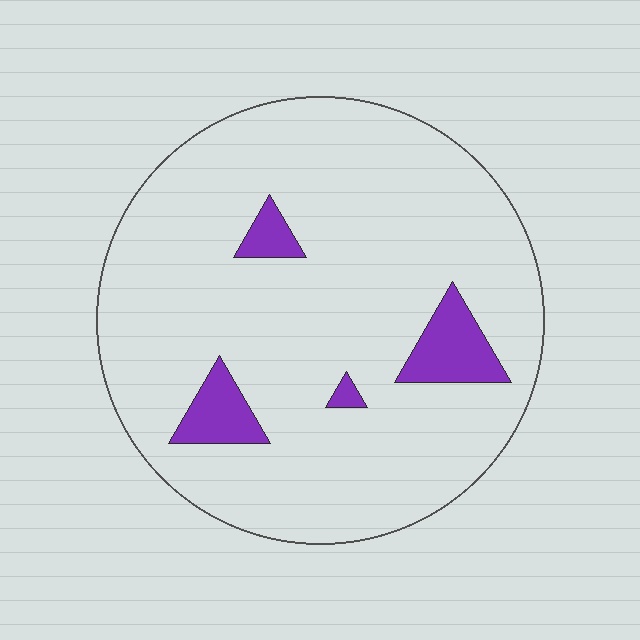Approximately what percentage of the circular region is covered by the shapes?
Approximately 10%.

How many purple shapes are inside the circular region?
4.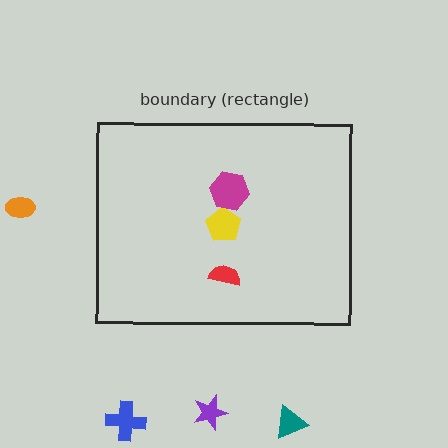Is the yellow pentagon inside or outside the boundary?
Inside.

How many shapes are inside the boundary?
3 inside, 4 outside.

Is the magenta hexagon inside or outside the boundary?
Inside.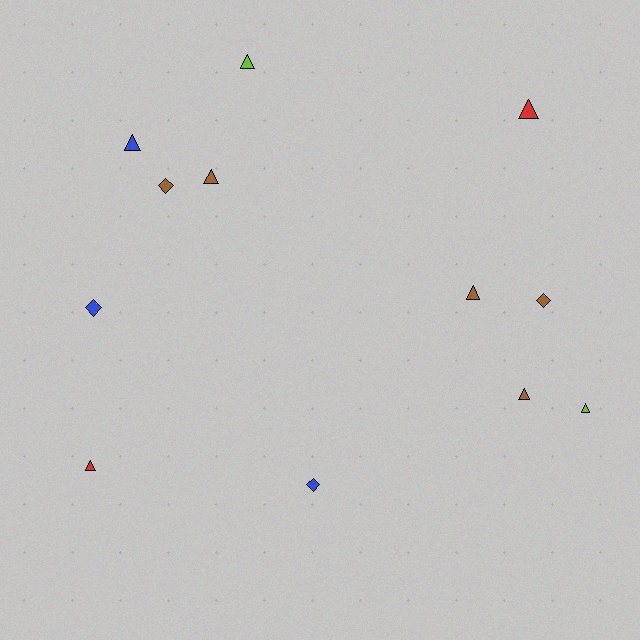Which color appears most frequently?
Brown, with 5 objects.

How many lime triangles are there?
There are 2 lime triangles.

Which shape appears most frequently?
Triangle, with 8 objects.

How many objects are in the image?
There are 12 objects.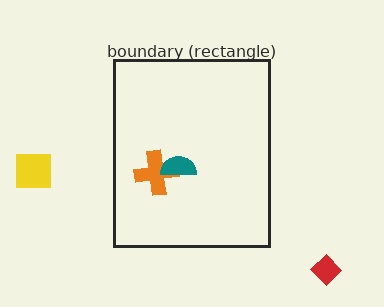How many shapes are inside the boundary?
2 inside, 2 outside.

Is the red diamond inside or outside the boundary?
Outside.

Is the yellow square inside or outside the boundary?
Outside.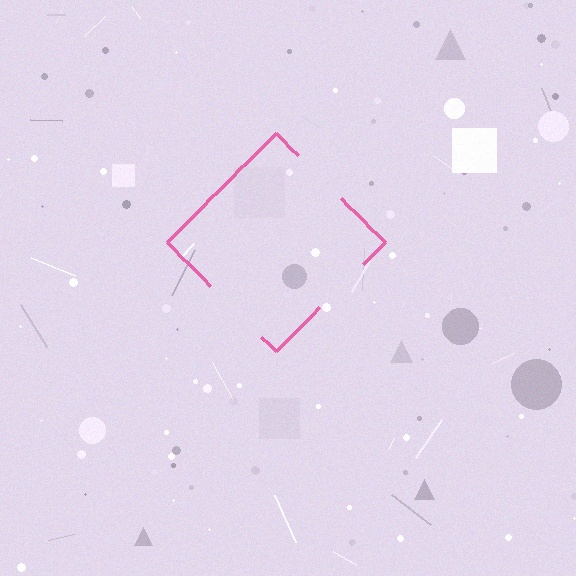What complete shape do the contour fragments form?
The contour fragments form a diamond.